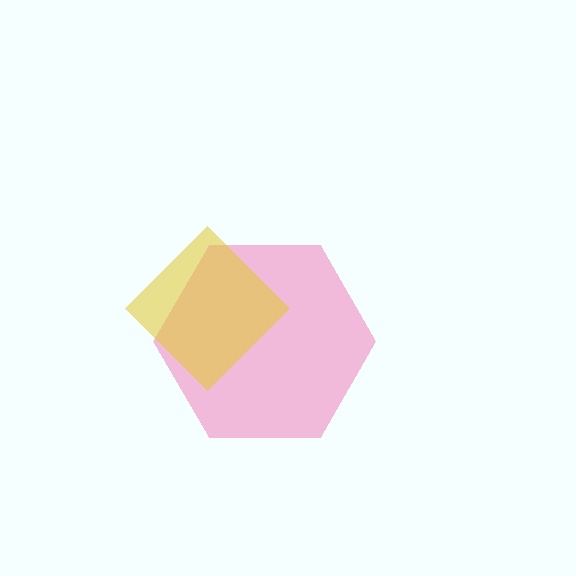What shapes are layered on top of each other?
The layered shapes are: a pink hexagon, a yellow diamond.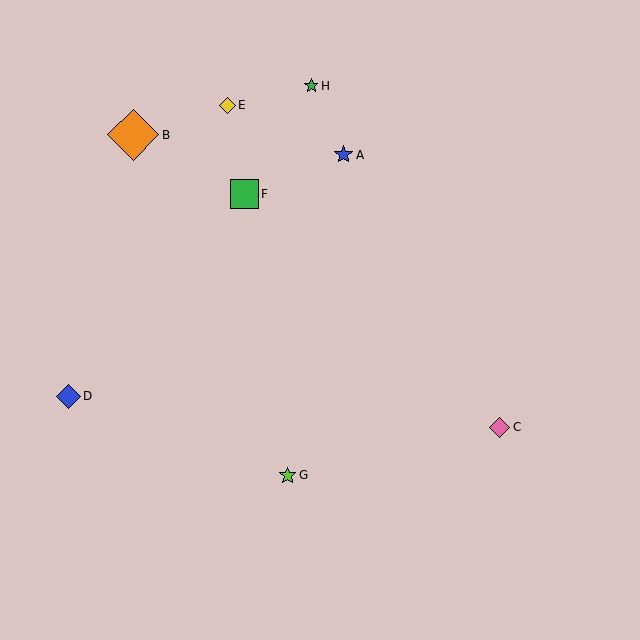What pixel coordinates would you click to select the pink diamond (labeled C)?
Click at (499, 427) to select the pink diamond C.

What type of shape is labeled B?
Shape B is an orange diamond.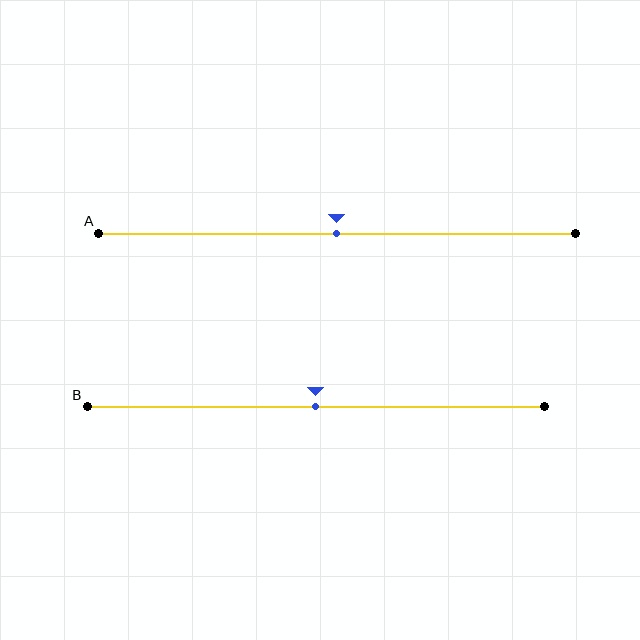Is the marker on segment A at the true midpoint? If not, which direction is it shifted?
Yes, the marker on segment A is at the true midpoint.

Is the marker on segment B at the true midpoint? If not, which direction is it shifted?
Yes, the marker on segment B is at the true midpoint.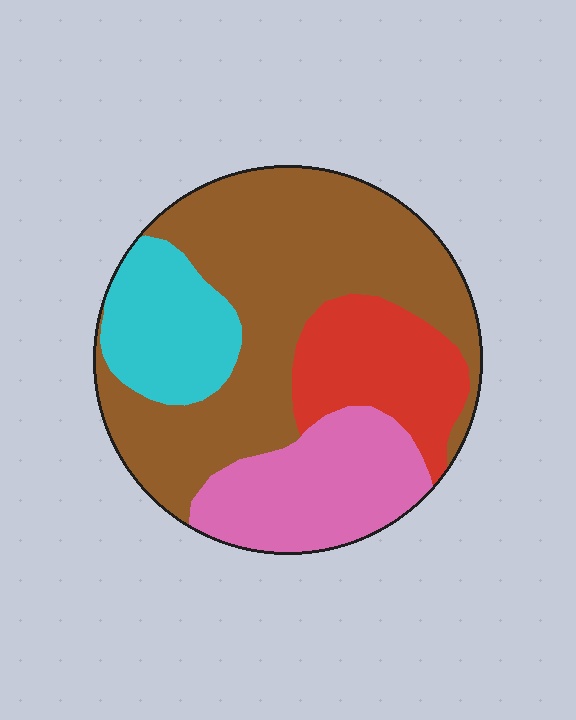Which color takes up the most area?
Brown, at roughly 50%.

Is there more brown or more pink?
Brown.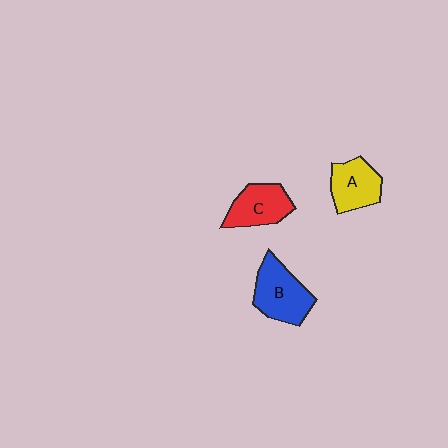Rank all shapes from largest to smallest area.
From largest to smallest: B (blue), C (red), A (yellow).